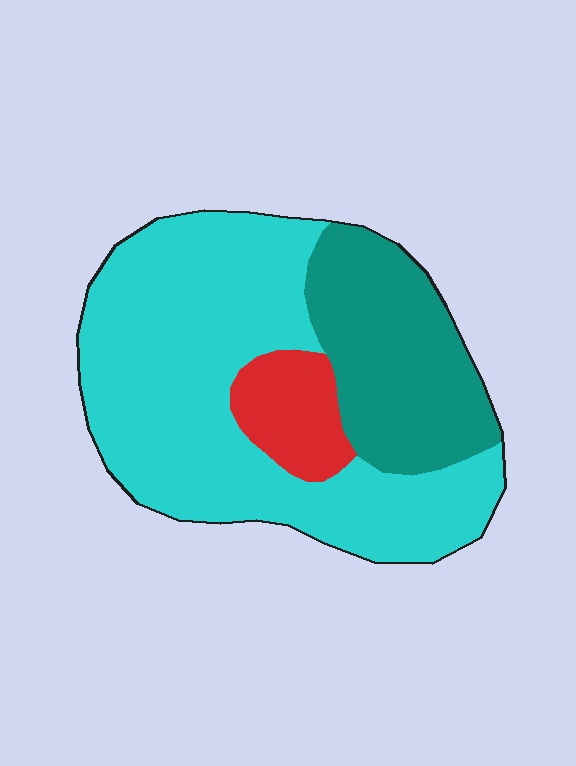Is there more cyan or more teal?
Cyan.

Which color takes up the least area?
Red, at roughly 10%.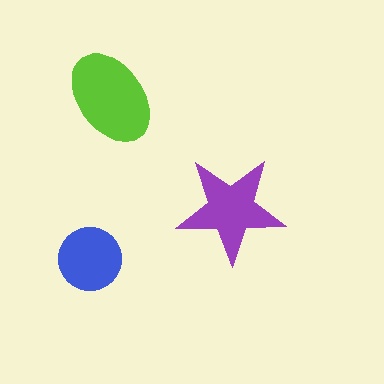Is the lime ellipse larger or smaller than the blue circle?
Larger.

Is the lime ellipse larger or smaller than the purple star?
Larger.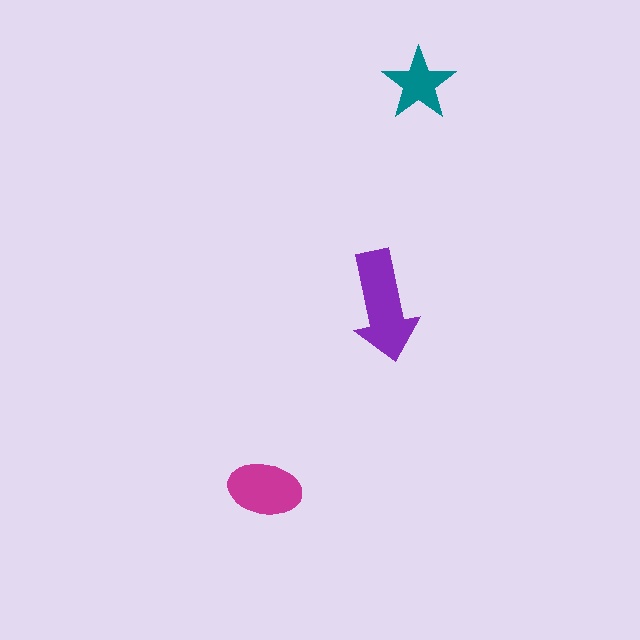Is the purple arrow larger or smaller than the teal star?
Larger.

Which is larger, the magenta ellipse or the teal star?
The magenta ellipse.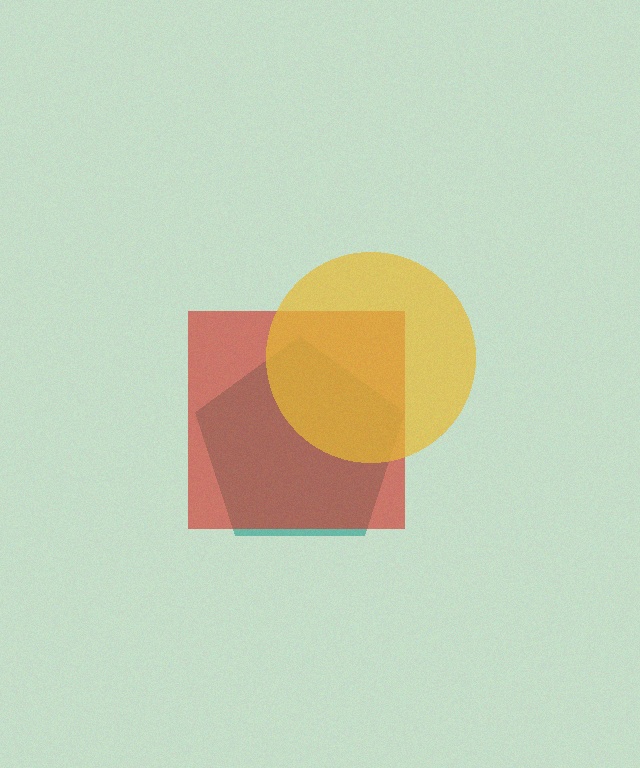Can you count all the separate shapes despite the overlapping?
Yes, there are 3 separate shapes.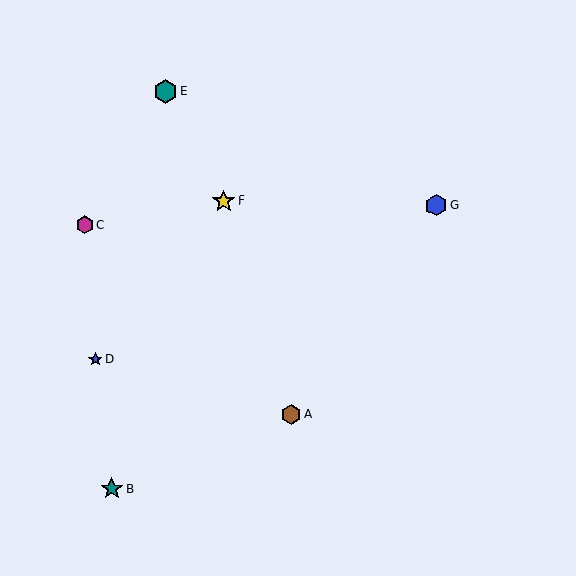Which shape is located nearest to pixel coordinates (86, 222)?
The magenta hexagon (labeled C) at (85, 225) is nearest to that location.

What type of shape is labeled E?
Shape E is a teal hexagon.